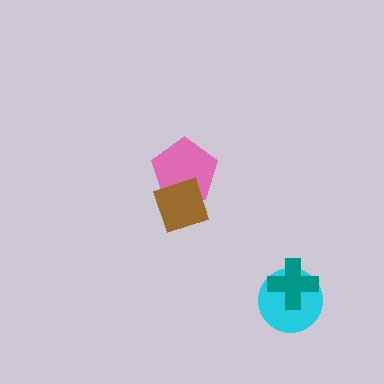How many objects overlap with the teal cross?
1 object overlaps with the teal cross.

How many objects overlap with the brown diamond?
1 object overlaps with the brown diamond.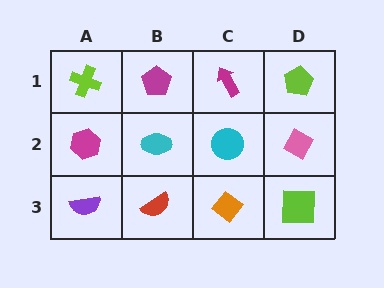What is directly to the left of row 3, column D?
An orange diamond.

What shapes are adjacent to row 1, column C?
A cyan circle (row 2, column C), a magenta pentagon (row 1, column B), a lime pentagon (row 1, column D).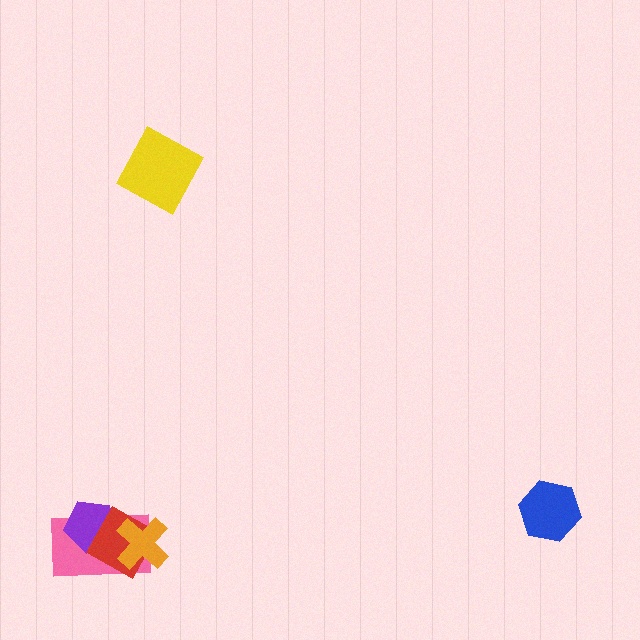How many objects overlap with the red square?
3 objects overlap with the red square.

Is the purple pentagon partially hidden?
Yes, it is partially covered by another shape.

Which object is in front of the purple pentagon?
The red square is in front of the purple pentagon.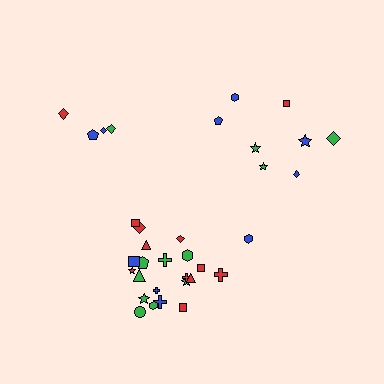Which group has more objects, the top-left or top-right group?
The top-right group.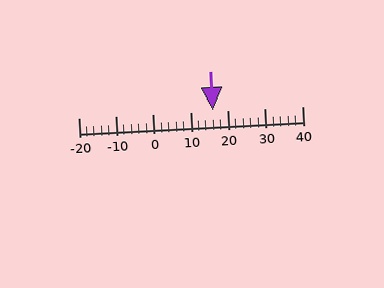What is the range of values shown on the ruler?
The ruler shows values from -20 to 40.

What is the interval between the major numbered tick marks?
The major tick marks are spaced 10 units apart.